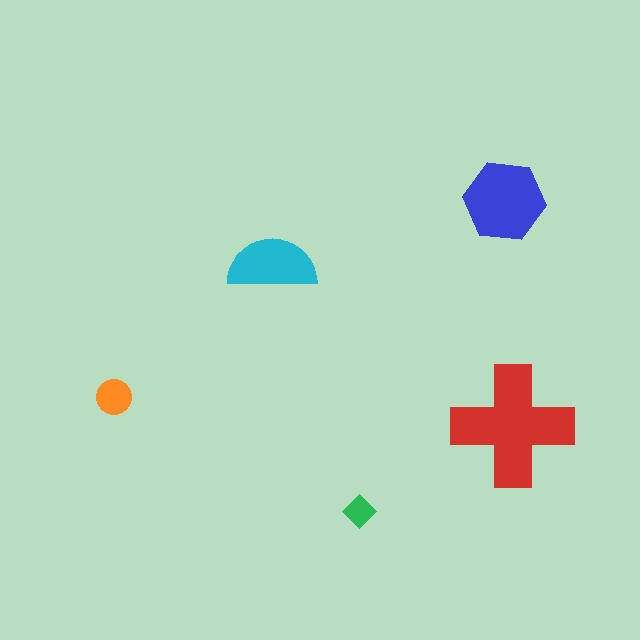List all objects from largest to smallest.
The red cross, the blue hexagon, the cyan semicircle, the orange circle, the green diamond.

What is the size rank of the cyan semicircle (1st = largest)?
3rd.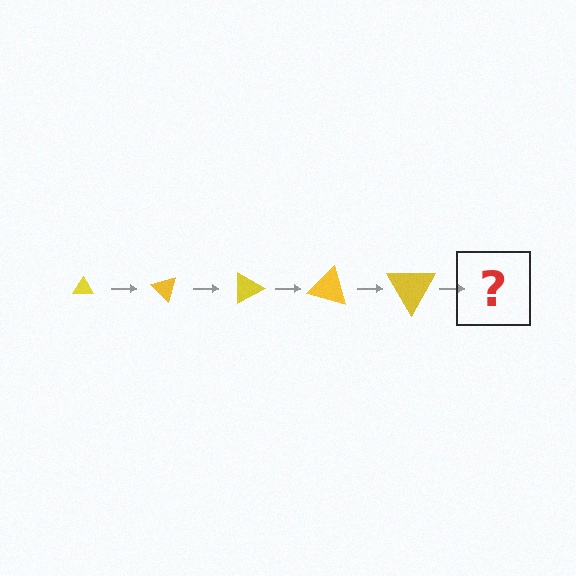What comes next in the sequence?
The next element should be a triangle, larger than the previous one and rotated 225 degrees from the start.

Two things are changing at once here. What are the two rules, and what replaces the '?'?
The two rules are that the triangle grows larger each step and it rotates 45 degrees each step. The '?' should be a triangle, larger than the previous one and rotated 225 degrees from the start.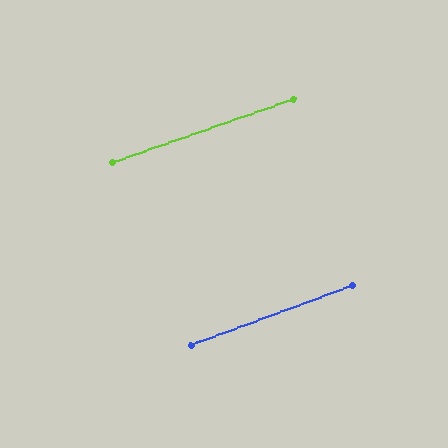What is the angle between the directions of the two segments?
Approximately 1 degree.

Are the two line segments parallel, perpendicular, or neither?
Parallel — their directions differ by only 1.0°.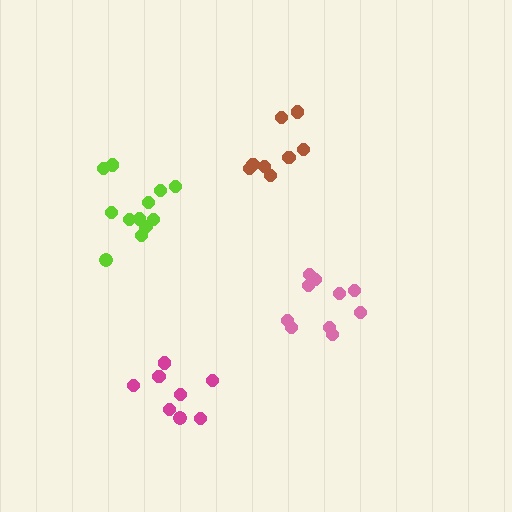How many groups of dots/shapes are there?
There are 4 groups.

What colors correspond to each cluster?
The clusters are colored: brown, magenta, lime, pink.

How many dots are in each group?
Group 1: 8 dots, Group 2: 8 dots, Group 3: 12 dots, Group 4: 10 dots (38 total).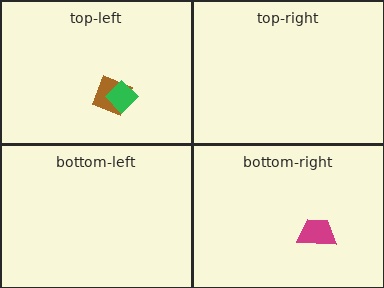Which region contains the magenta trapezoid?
The bottom-right region.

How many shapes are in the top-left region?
2.